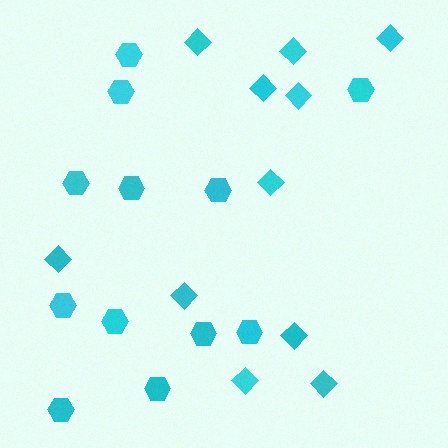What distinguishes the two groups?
There are 2 groups: one group of hexagons (12) and one group of diamonds (11).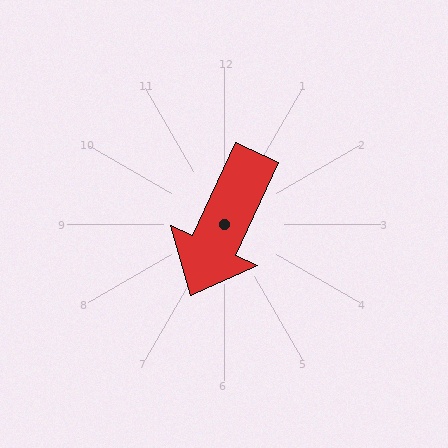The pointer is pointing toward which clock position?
Roughly 7 o'clock.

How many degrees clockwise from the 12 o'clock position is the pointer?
Approximately 205 degrees.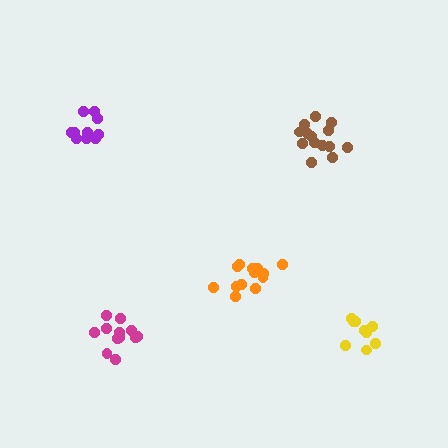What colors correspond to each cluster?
The clusters are colored: purple, yellow, magenta, brown, orange.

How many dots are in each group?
Group 1: 10 dots, Group 2: 9 dots, Group 3: 12 dots, Group 4: 14 dots, Group 5: 14 dots (59 total).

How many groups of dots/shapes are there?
There are 5 groups.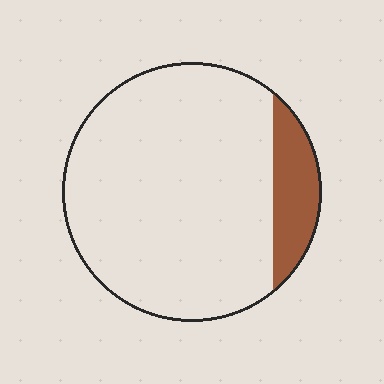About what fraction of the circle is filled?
About one eighth (1/8).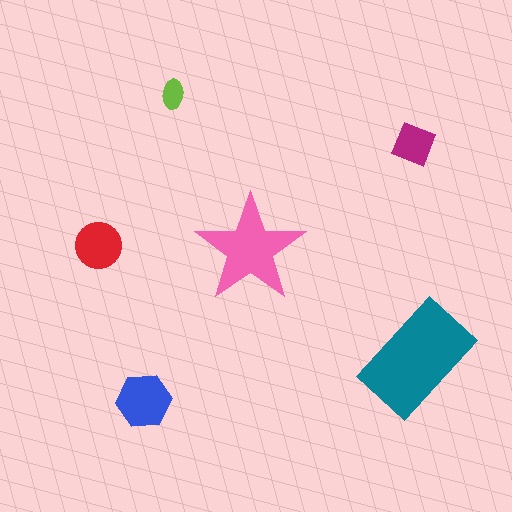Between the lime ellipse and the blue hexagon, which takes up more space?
The blue hexagon.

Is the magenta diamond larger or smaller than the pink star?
Smaller.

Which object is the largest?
The teal rectangle.